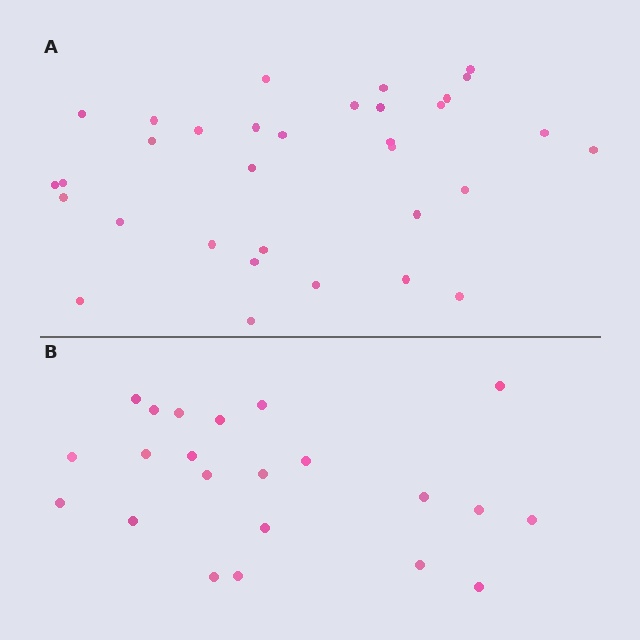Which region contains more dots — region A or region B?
Region A (the top region) has more dots.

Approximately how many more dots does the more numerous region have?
Region A has roughly 12 or so more dots than region B.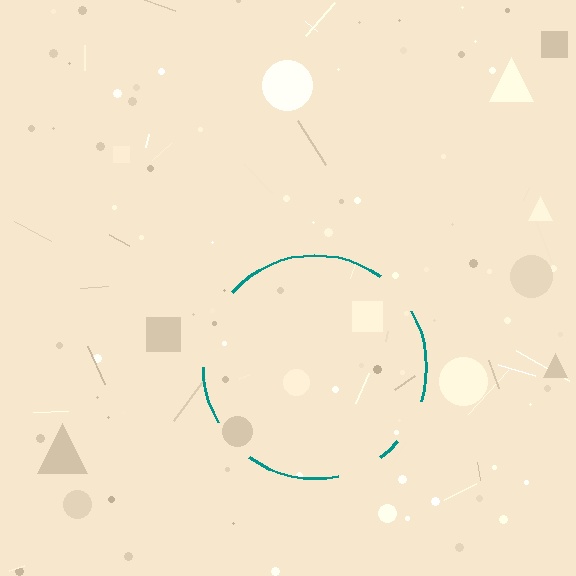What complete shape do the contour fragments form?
The contour fragments form a circle.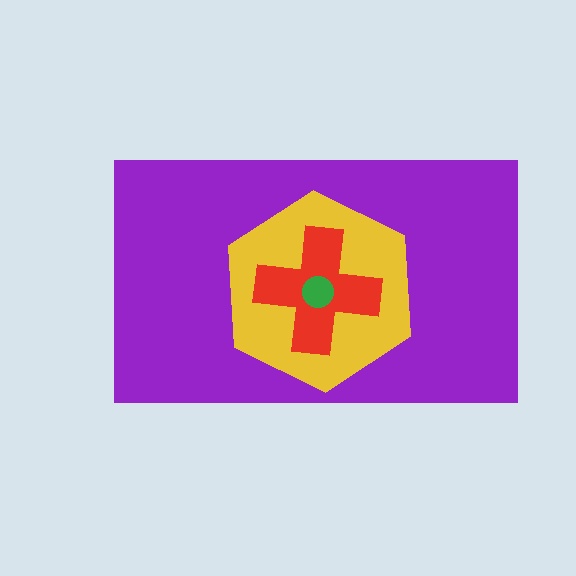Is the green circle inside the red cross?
Yes.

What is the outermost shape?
The purple rectangle.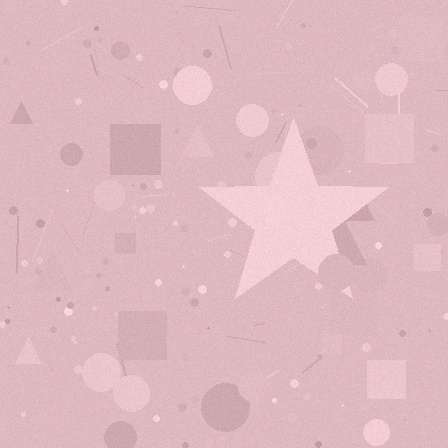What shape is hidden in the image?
A star is hidden in the image.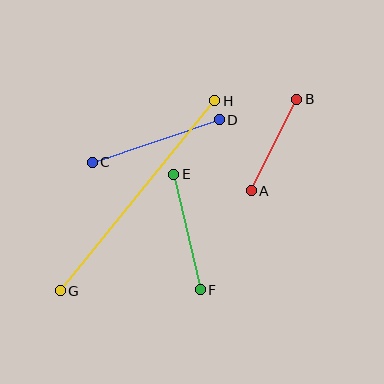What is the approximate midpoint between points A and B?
The midpoint is at approximately (274, 145) pixels.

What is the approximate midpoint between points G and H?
The midpoint is at approximately (137, 196) pixels.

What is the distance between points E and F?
The distance is approximately 118 pixels.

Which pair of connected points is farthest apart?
Points G and H are farthest apart.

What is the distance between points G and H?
The distance is approximately 245 pixels.